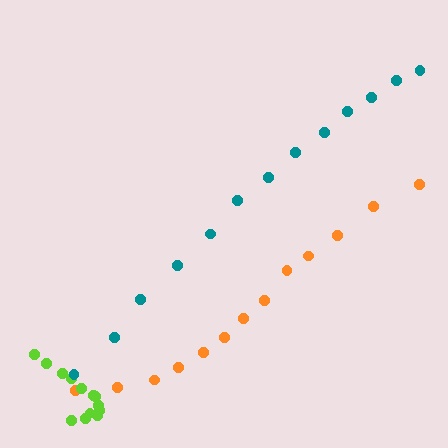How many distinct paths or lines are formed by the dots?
There are 3 distinct paths.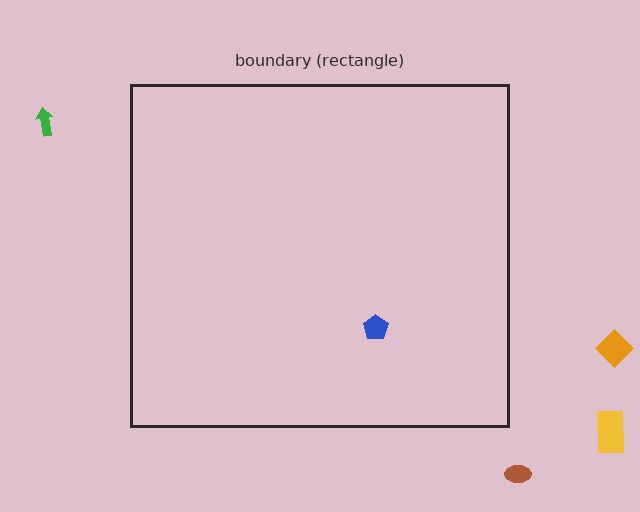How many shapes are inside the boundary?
1 inside, 4 outside.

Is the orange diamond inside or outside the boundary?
Outside.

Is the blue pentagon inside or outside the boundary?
Inside.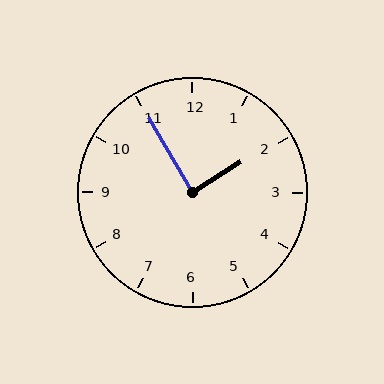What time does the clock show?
1:55.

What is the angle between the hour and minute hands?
Approximately 88 degrees.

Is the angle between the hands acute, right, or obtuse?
It is right.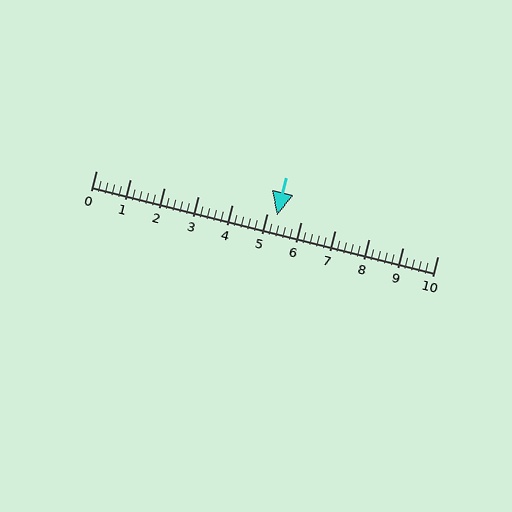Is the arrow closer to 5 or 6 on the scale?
The arrow is closer to 5.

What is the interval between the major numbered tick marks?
The major tick marks are spaced 1 units apart.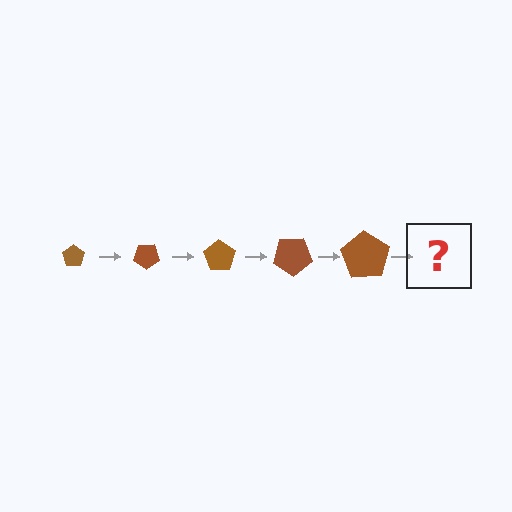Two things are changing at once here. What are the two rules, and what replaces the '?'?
The two rules are that the pentagon grows larger each step and it rotates 35 degrees each step. The '?' should be a pentagon, larger than the previous one and rotated 175 degrees from the start.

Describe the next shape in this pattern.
It should be a pentagon, larger than the previous one and rotated 175 degrees from the start.